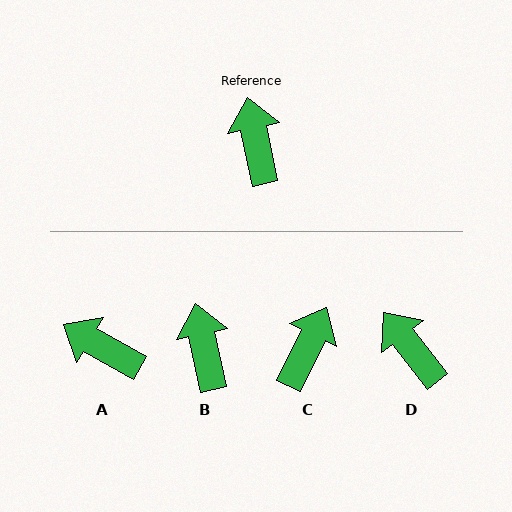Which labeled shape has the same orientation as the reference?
B.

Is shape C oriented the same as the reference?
No, it is off by about 37 degrees.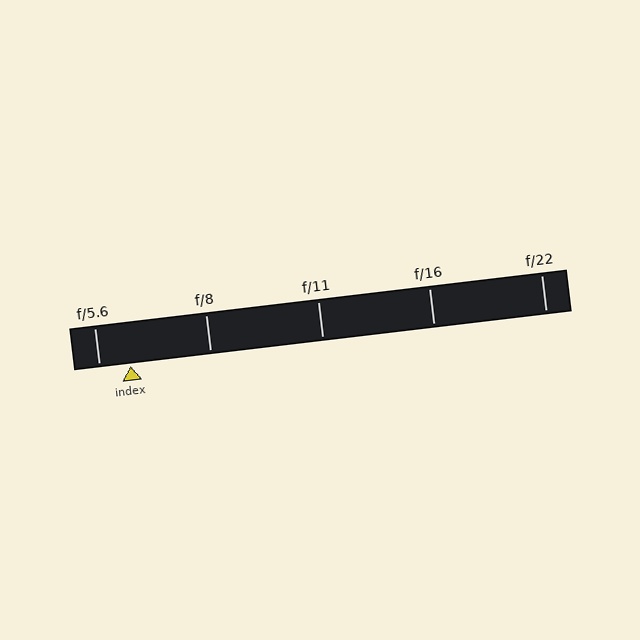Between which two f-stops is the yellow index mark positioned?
The index mark is between f/5.6 and f/8.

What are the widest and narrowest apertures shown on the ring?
The widest aperture shown is f/5.6 and the narrowest is f/22.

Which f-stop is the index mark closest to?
The index mark is closest to f/5.6.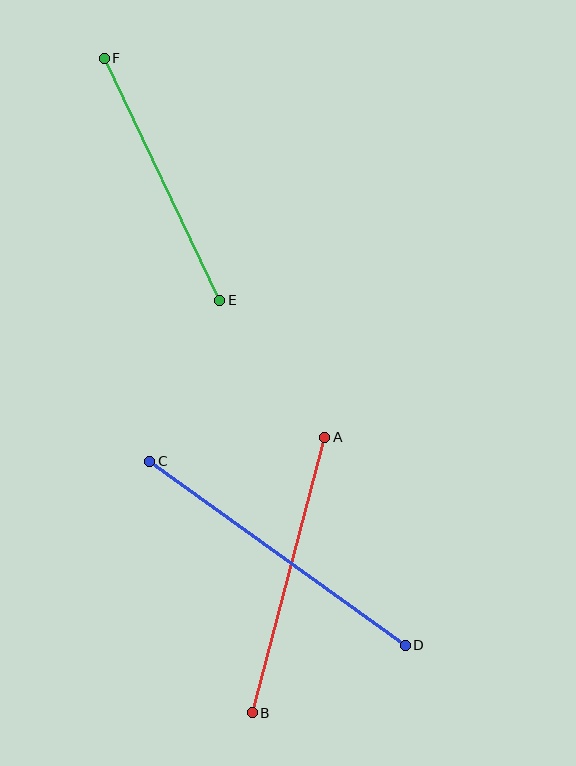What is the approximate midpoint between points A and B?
The midpoint is at approximately (288, 575) pixels.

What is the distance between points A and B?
The distance is approximately 285 pixels.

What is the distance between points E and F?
The distance is approximately 268 pixels.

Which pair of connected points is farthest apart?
Points C and D are farthest apart.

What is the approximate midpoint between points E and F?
The midpoint is at approximately (162, 179) pixels.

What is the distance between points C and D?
The distance is approximately 315 pixels.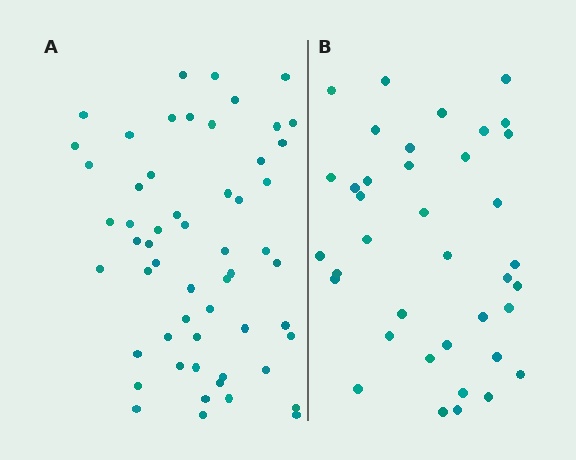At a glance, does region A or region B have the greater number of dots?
Region A (the left region) has more dots.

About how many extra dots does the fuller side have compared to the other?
Region A has approximately 20 more dots than region B.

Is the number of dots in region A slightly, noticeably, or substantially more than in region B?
Region A has substantially more. The ratio is roughly 1.5 to 1.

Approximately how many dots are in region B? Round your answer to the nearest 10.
About 40 dots. (The exact count is 38, which rounds to 40.)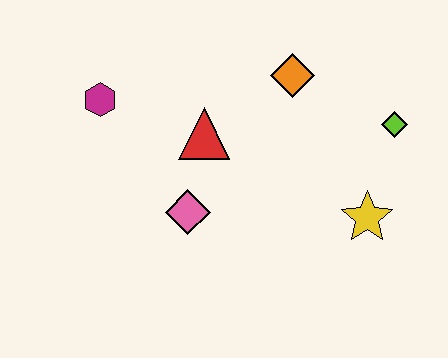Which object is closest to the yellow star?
The lime diamond is closest to the yellow star.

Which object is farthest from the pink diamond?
The lime diamond is farthest from the pink diamond.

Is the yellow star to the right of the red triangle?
Yes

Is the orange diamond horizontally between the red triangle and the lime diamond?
Yes